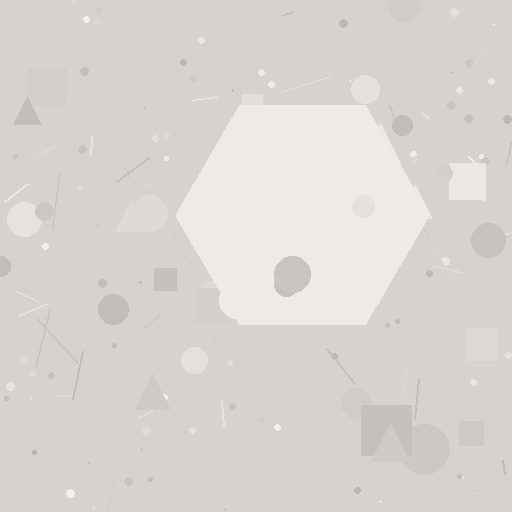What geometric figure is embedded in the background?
A hexagon is embedded in the background.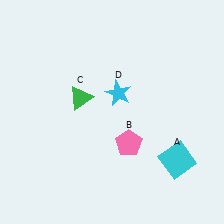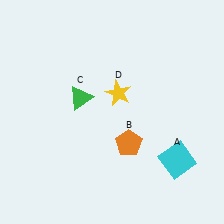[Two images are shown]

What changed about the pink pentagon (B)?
In Image 1, B is pink. In Image 2, it changed to orange.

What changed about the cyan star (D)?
In Image 1, D is cyan. In Image 2, it changed to yellow.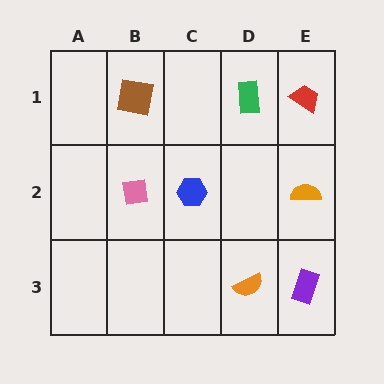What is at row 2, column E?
An orange semicircle.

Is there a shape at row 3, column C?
No, that cell is empty.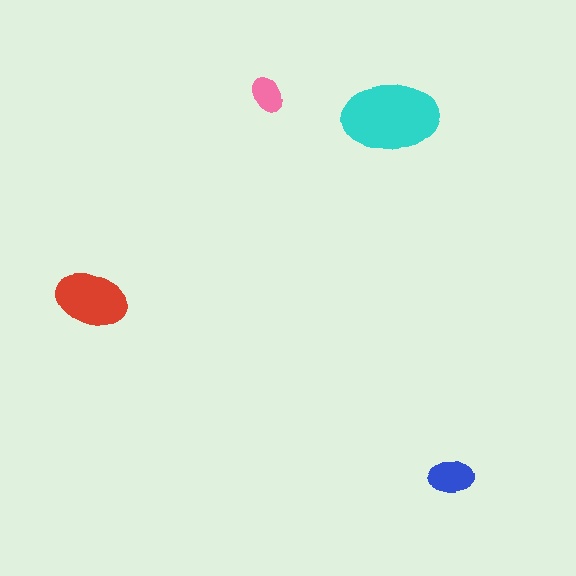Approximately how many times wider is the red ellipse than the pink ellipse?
About 2 times wider.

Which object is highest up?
The pink ellipse is topmost.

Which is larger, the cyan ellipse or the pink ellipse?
The cyan one.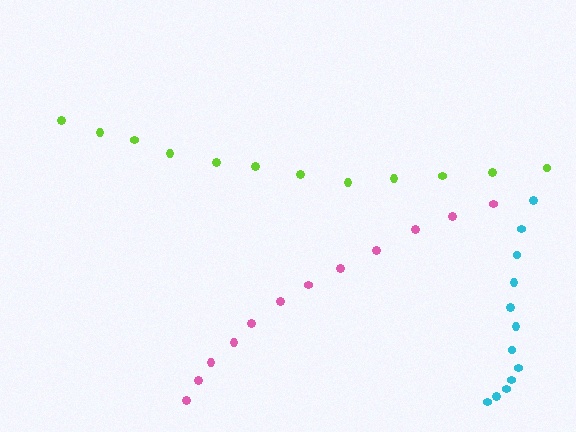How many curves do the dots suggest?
There are 3 distinct paths.